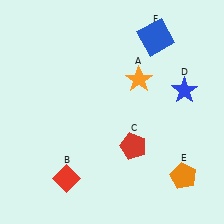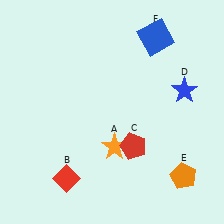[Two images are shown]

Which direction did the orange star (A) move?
The orange star (A) moved down.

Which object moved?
The orange star (A) moved down.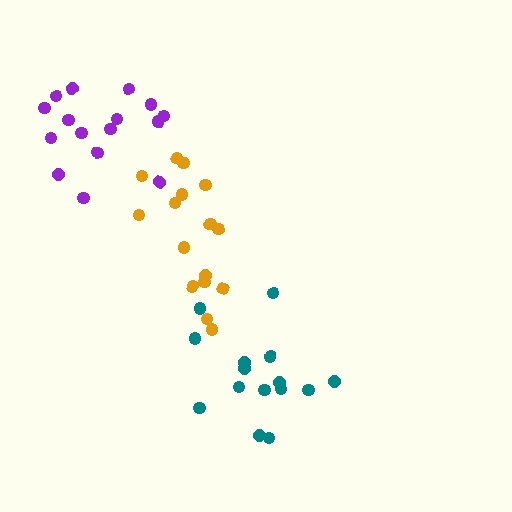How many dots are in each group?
Group 1: 16 dots, Group 2: 16 dots, Group 3: 15 dots (47 total).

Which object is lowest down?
The teal cluster is bottommost.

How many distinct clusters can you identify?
There are 3 distinct clusters.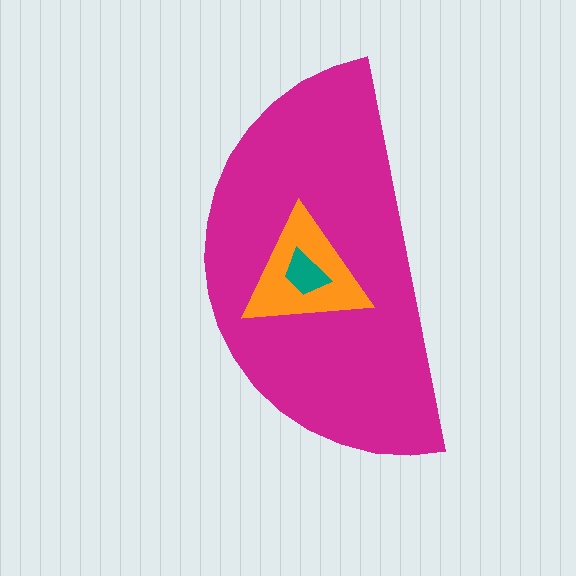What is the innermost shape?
The teal trapezoid.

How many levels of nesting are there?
3.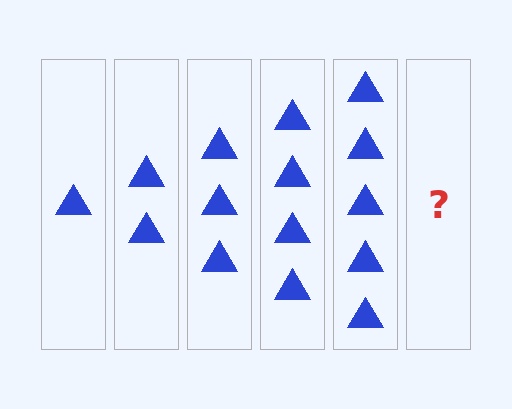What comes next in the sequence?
The next element should be 6 triangles.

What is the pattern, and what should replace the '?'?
The pattern is that each step adds one more triangle. The '?' should be 6 triangles.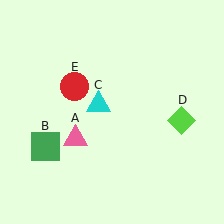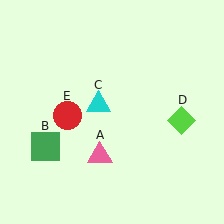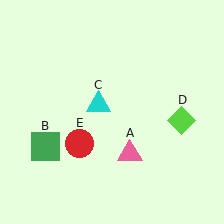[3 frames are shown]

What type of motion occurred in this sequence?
The pink triangle (object A), red circle (object E) rotated counterclockwise around the center of the scene.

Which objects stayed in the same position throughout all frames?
Green square (object B) and cyan triangle (object C) and lime diamond (object D) remained stationary.